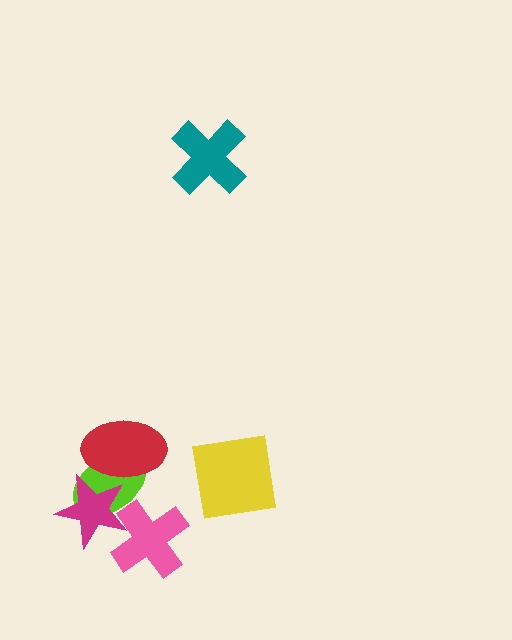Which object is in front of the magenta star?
The pink cross is in front of the magenta star.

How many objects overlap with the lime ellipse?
3 objects overlap with the lime ellipse.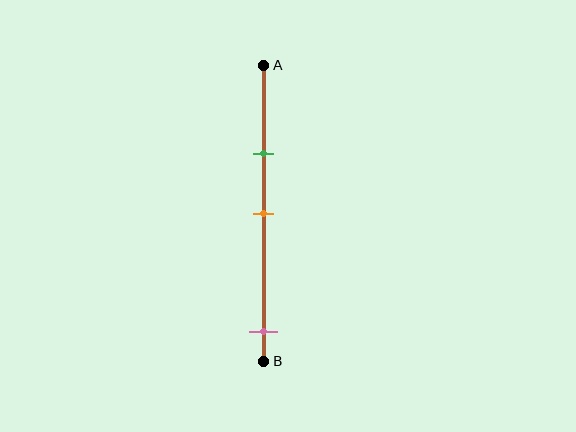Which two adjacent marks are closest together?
The green and orange marks are the closest adjacent pair.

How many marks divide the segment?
There are 3 marks dividing the segment.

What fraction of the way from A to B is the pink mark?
The pink mark is approximately 90% (0.9) of the way from A to B.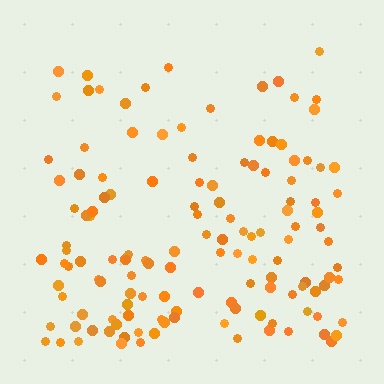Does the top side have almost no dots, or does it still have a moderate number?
Still a moderate number, just noticeably fewer than the bottom.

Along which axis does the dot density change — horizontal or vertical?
Vertical.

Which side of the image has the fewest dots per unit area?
The top.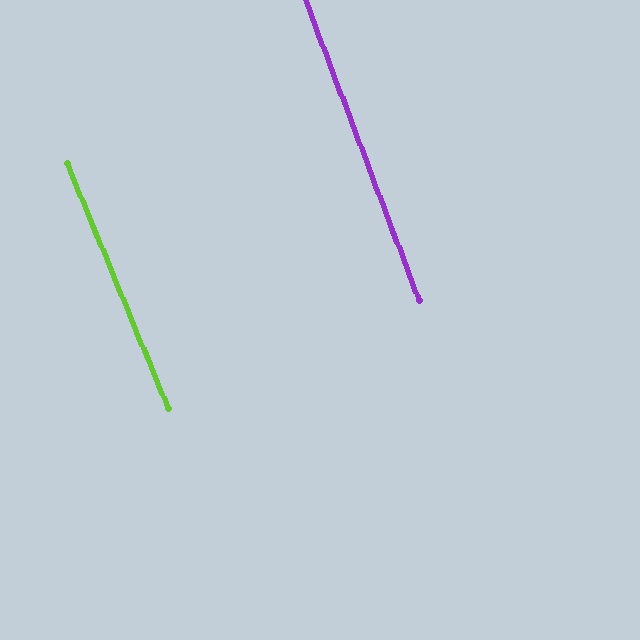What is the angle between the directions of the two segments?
Approximately 2 degrees.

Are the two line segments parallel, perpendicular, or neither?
Parallel — their directions differ by only 1.6°.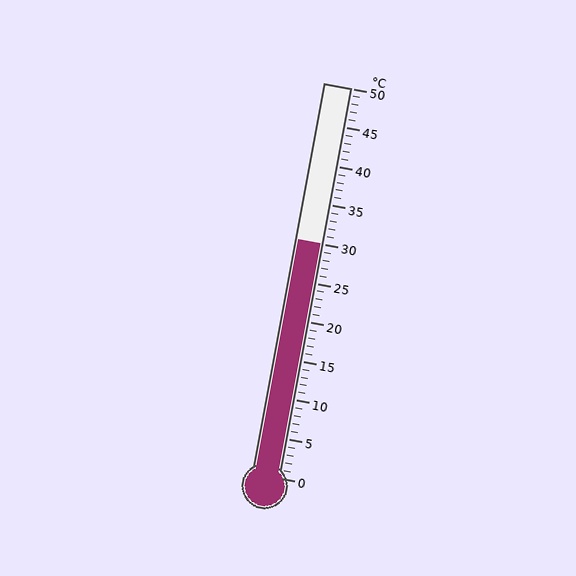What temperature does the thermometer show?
The thermometer shows approximately 30°C.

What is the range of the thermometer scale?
The thermometer scale ranges from 0°C to 50°C.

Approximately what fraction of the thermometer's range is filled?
The thermometer is filled to approximately 60% of its range.